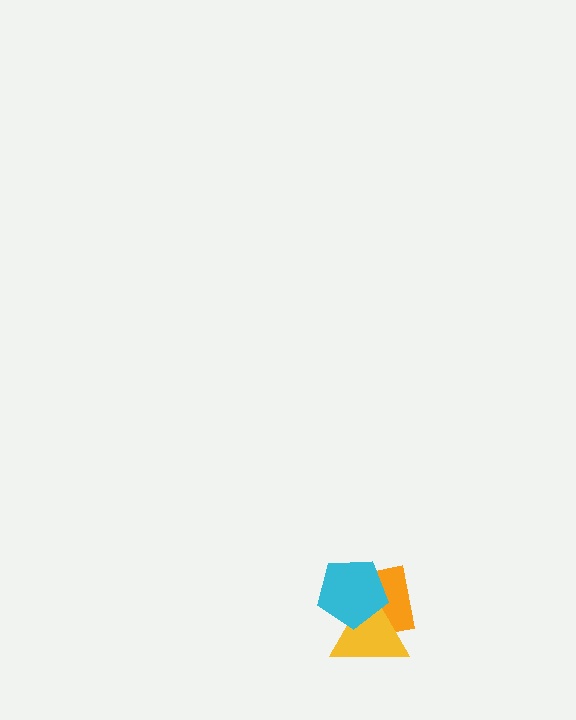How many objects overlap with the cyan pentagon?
2 objects overlap with the cyan pentagon.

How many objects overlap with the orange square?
2 objects overlap with the orange square.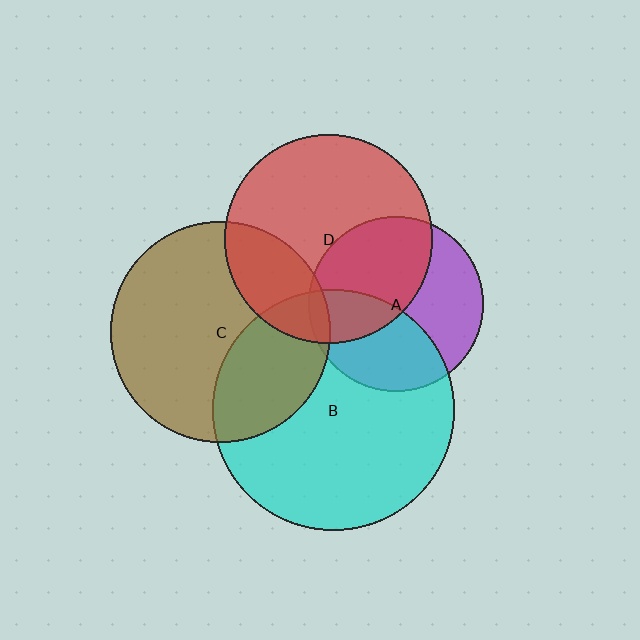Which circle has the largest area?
Circle B (cyan).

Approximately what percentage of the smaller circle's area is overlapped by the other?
Approximately 30%.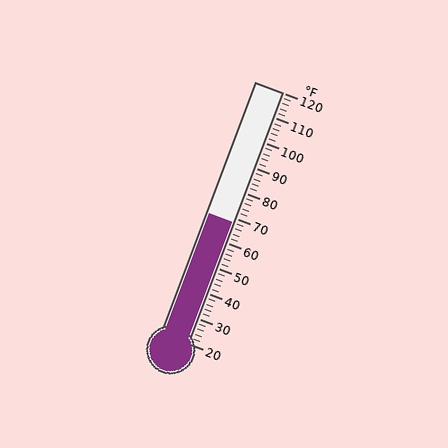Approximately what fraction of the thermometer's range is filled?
The thermometer is filled to approximately 50% of its range.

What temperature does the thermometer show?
The thermometer shows approximately 68°F.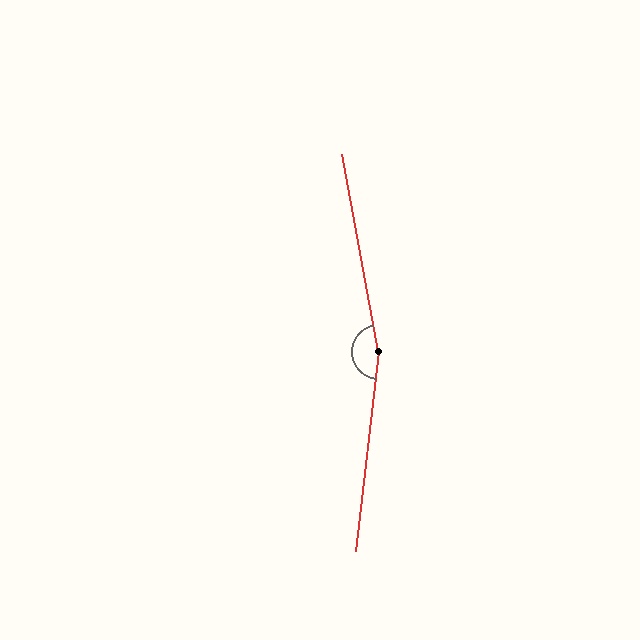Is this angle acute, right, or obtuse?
It is obtuse.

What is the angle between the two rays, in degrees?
Approximately 163 degrees.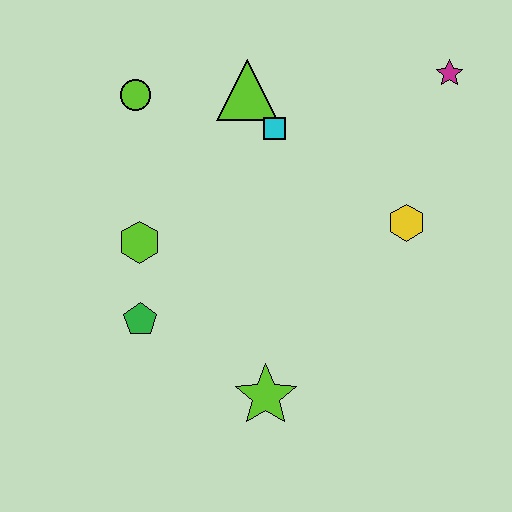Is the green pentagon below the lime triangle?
Yes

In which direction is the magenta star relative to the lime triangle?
The magenta star is to the right of the lime triangle.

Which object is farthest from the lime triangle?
The lime star is farthest from the lime triangle.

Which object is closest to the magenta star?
The yellow hexagon is closest to the magenta star.